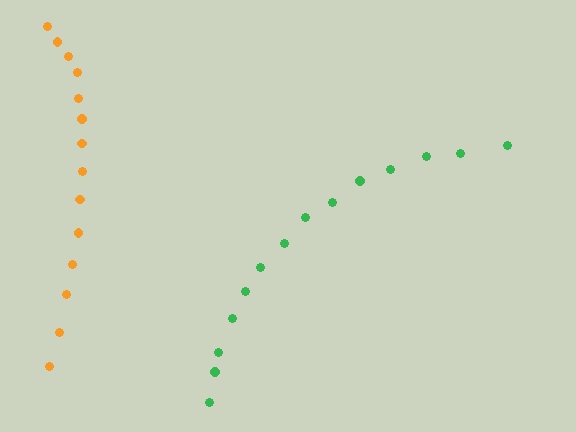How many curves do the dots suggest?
There are 2 distinct paths.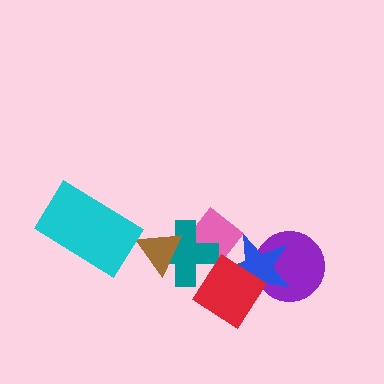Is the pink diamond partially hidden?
Yes, it is partially covered by another shape.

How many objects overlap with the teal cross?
3 objects overlap with the teal cross.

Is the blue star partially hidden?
Yes, it is partially covered by another shape.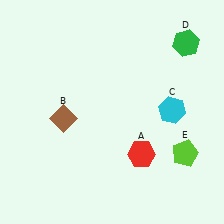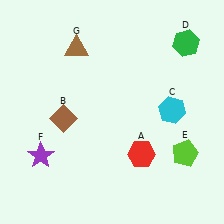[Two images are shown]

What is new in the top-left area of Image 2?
A brown triangle (G) was added in the top-left area of Image 2.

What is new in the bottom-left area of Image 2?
A purple star (F) was added in the bottom-left area of Image 2.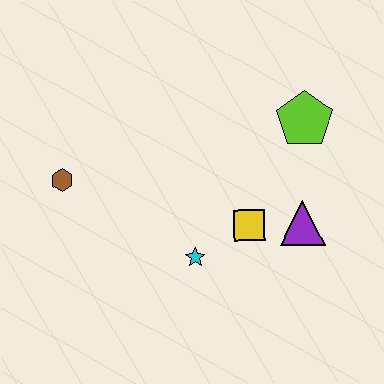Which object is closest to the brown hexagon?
The cyan star is closest to the brown hexagon.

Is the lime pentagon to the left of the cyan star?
No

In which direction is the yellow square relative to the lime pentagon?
The yellow square is below the lime pentagon.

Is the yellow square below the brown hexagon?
Yes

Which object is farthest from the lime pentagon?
The brown hexagon is farthest from the lime pentagon.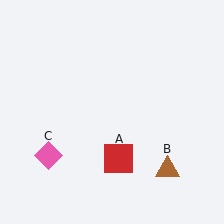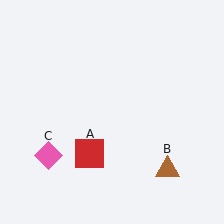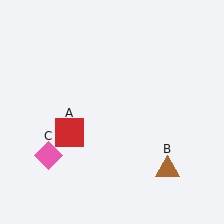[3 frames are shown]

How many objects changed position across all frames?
1 object changed position: red square (object A).